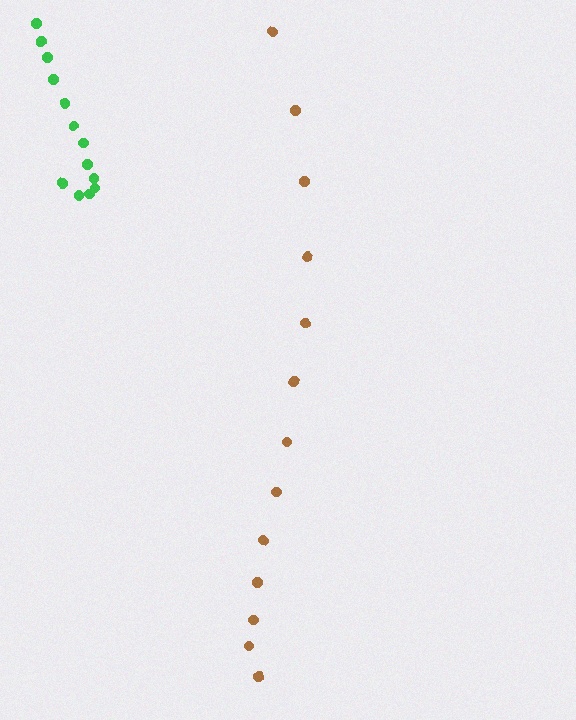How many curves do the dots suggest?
There are 2 distinct paths.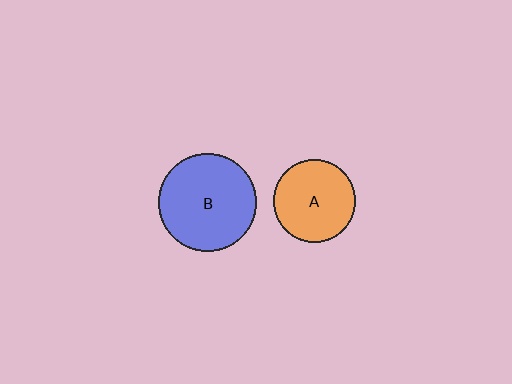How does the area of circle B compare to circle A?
Approximately 1.4 times.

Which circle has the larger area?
Circle B (blue).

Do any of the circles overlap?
No, none of the circles overlap.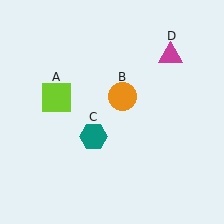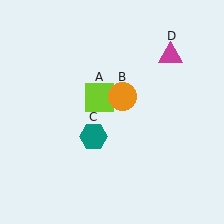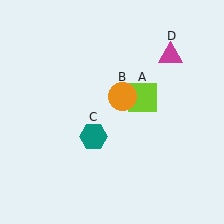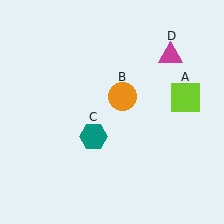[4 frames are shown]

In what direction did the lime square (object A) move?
The lime square (object A) moved right.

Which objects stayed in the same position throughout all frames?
Orange circle (object B) and teal hexagon (object C) and magenta triangle (object D) remained stationary.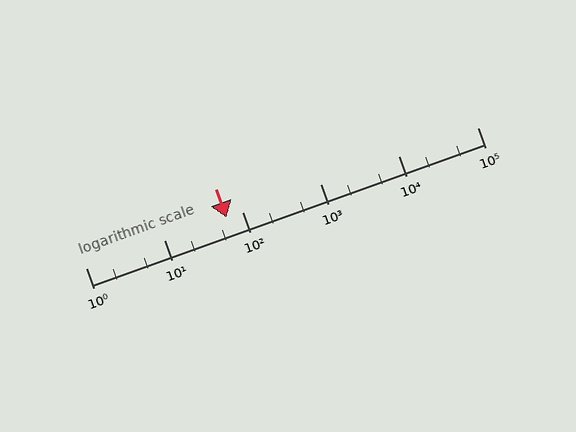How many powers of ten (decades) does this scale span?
The scale spans 5 decades, from 1 to 100000.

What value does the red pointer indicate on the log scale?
The pointer indicates approximately 62.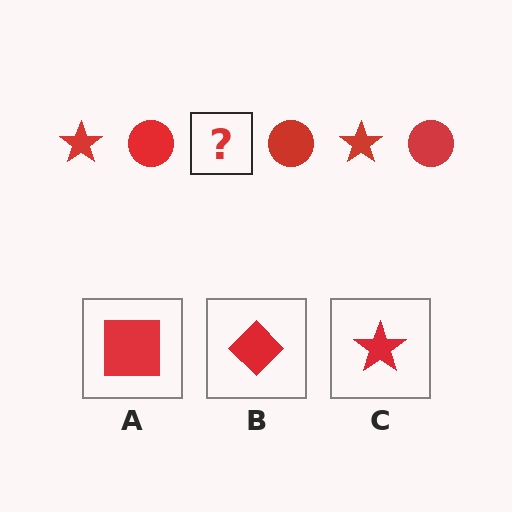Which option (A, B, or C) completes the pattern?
C.